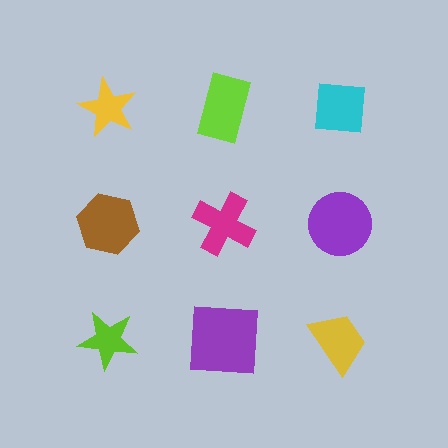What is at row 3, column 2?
A purple square.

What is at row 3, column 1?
A lime star.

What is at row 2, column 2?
A magenta cross.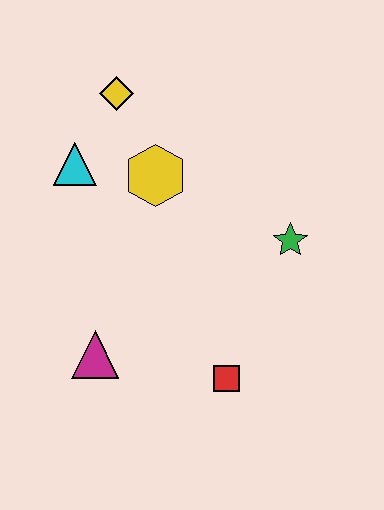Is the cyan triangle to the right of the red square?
No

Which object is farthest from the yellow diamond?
The red square is farthest from the yellow diamond.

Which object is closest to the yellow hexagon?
The cyan triangle is closest to the yellow hexagon.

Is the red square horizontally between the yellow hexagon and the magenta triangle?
No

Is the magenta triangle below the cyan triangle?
Yes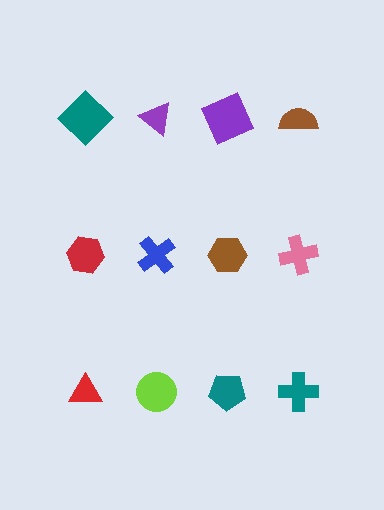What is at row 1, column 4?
A brown semicircle.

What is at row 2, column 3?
A brown hexagon.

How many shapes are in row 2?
4 shapes.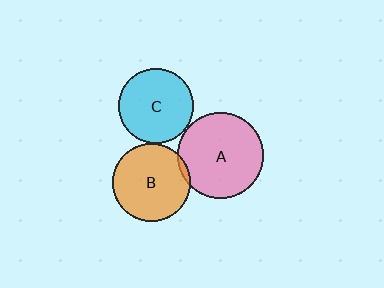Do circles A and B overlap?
Yes.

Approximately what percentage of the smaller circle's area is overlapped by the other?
Approximately 5%.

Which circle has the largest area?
Circle A (pink).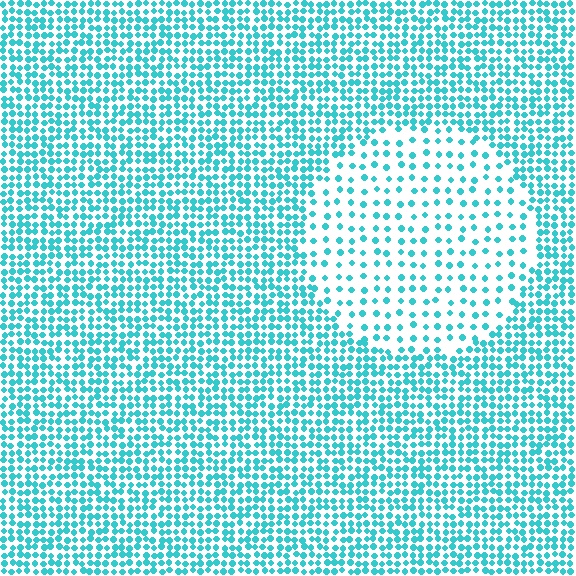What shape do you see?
I see a circle.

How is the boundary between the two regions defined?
The boundary is defined by a change in element density (approximately 2.4x ratio). All elements are the same color, size, and shape.